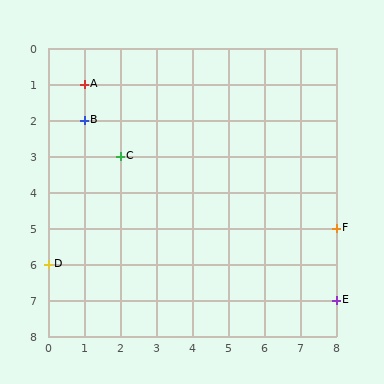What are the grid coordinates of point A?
Point A is at grid coordinates (1, 1).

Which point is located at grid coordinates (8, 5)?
Point F is at (8, 5).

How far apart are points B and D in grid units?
Points B and D are 1 column and 4 rows apart (about 4.1 grid units diagonally).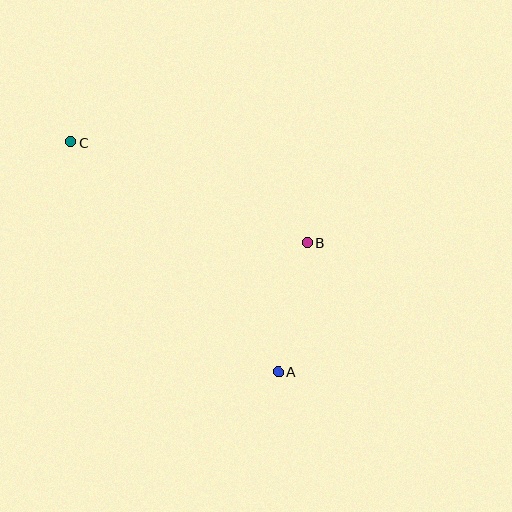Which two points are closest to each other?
Points A and B are closest to each other.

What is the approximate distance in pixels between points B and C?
The distance between B and C is approximately 258 pixels.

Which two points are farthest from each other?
Points A and C are farthest from each other.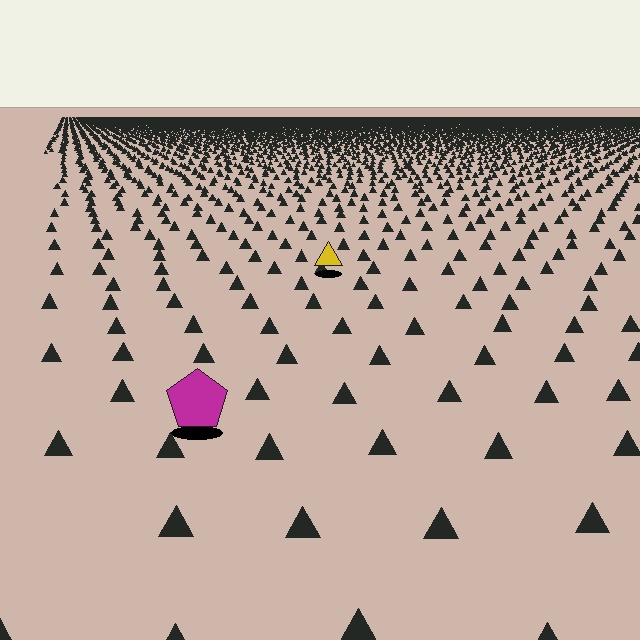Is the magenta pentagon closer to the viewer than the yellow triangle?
Yes. The magenta pentagon is closer — you can tell from the texture gradient: the ground texture is coarser near it.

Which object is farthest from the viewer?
The yellow triangle is farthest from the viewer. It appears smaller and the ground texture around it is denser.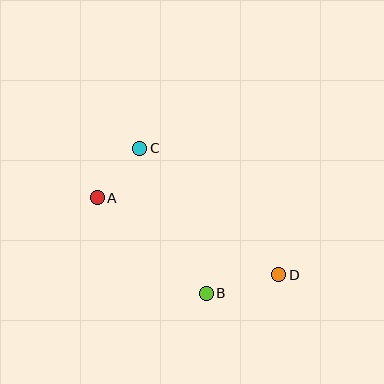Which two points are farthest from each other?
Points A and D are farthest from each other.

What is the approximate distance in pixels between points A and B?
The distance between A and B is approximately 145 pixels.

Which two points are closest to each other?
Points A and C are closest to each other.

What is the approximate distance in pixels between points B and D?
The distance between B and D is approximately 75 pixels.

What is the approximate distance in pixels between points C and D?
The distance between C and D is approximately 188 pixels.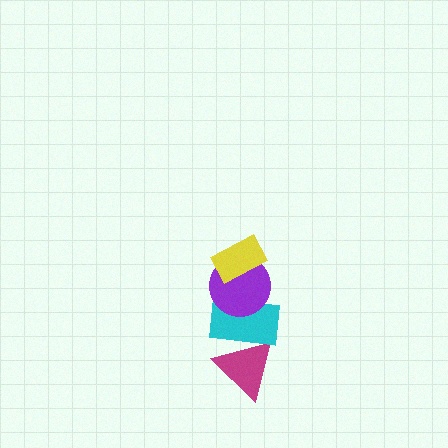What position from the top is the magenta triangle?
The magenta triangle is 4th from the top.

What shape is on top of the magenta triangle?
The cyan rectangle is on top of the magenta triangle.